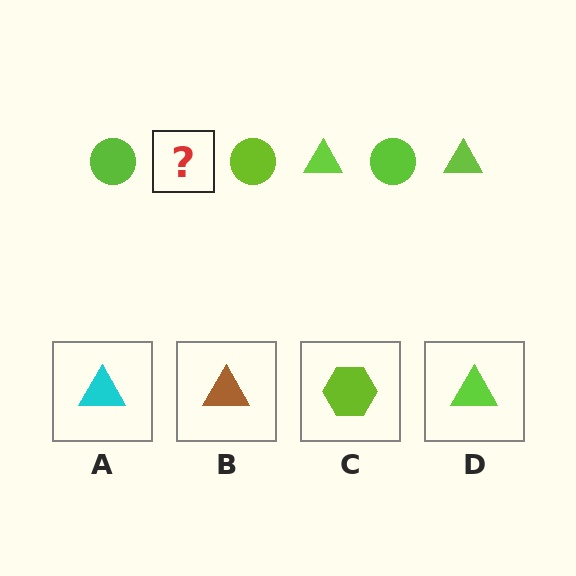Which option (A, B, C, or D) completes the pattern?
D.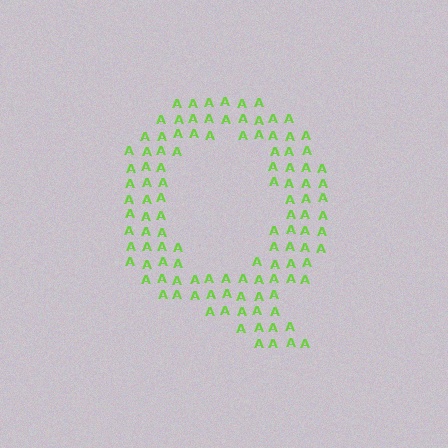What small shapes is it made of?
It is made of small letter A's.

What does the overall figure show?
The overall figure shows the letter Q.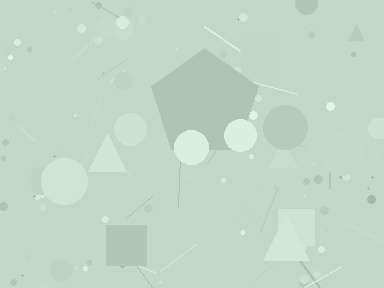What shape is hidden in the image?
A pentagon is hidden in the image.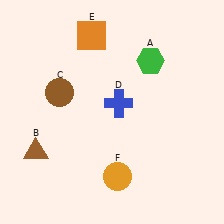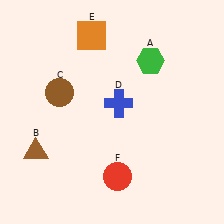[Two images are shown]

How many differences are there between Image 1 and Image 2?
There is 1 difference between the two images.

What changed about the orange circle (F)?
In Image 1, F is orange. In Image 2, it changed to red.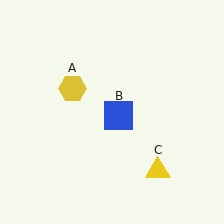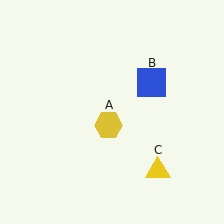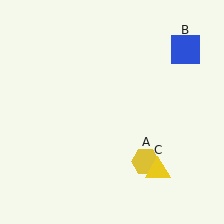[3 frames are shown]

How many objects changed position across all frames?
2 objects changed position: yellow hexagon (object A), blue square (object B).